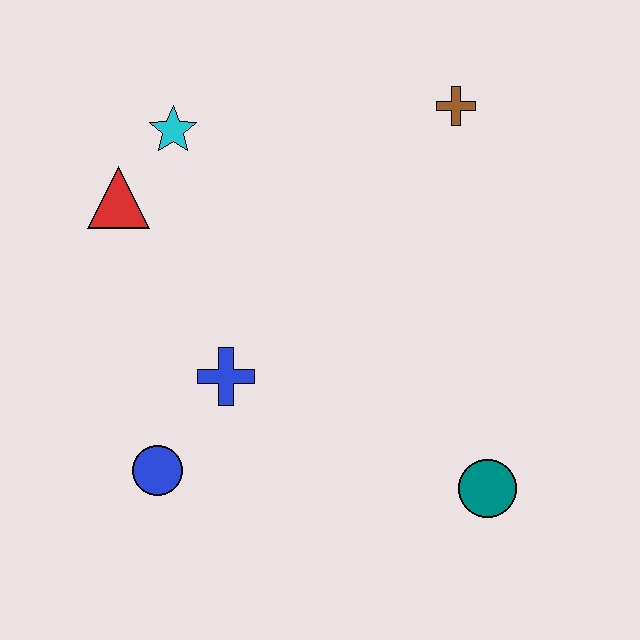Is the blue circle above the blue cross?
No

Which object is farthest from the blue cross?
The brown cross is farthest from the blue cross.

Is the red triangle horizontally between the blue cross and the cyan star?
No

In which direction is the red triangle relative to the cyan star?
The red triangle is below the cyan star.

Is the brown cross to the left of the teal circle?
Yes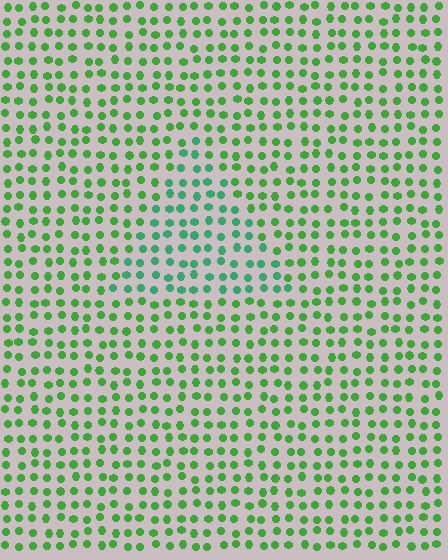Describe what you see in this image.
The image is filled with small green elements in a uniform arrangement. A triangle-shaped region is visible where the elements are tinted to a slightly different hue, forming a subtle color boundary.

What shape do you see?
I see a triangle.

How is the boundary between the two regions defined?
The boundary is defined purely by a slight shift in hue (about 33 degrees). Spacing, size, and orientation are identical on both sides.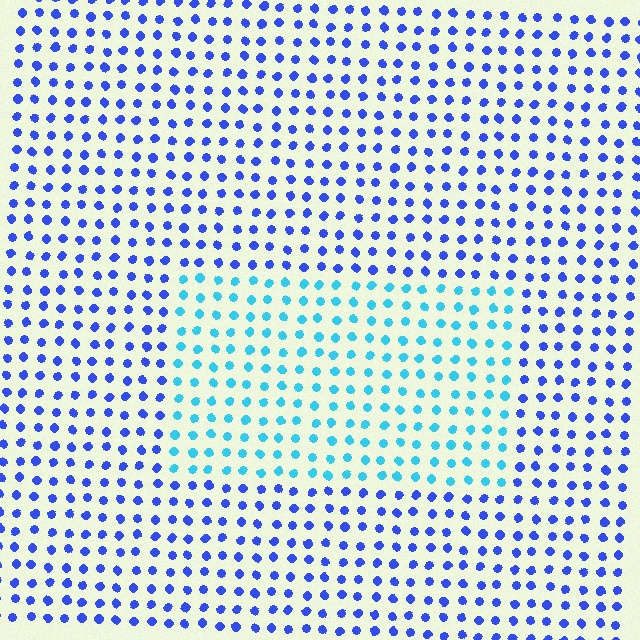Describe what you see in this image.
The image is filled with small blue elements in a uniform arrangement. A rectangle-shaped region is visible where the elements are tinted to a slightly different hue, forming a subtle color boundary.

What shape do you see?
I see a rectangle.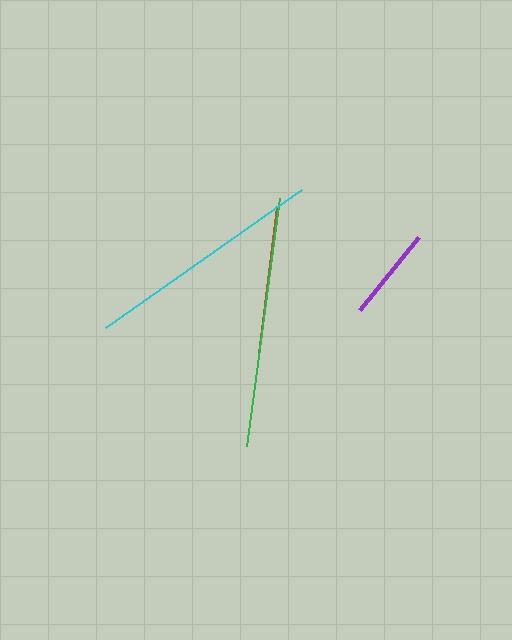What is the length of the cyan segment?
The cyan segment is approximately 239 pixels long.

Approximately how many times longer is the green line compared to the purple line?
The green line is approximately 2.7 times the length of the purple line.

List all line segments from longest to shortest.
From longest to shortest: green, cyan, brown, purple.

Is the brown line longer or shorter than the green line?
The green line is longer than the brown line.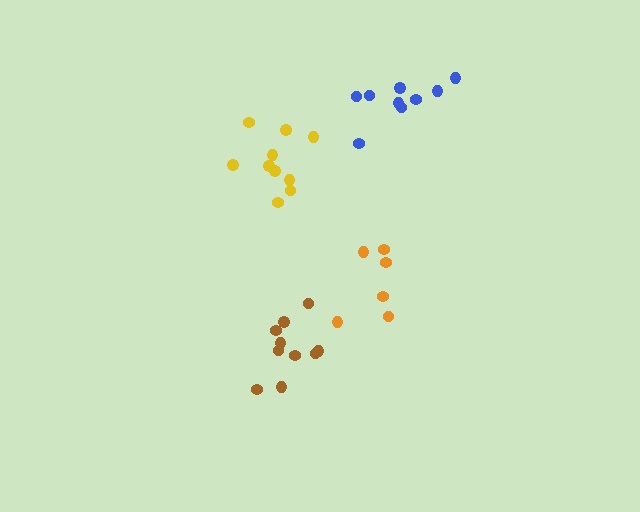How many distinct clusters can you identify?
There are 4 distinct clusters.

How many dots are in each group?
Group 1: 10 dots, Group 2: 10 dots, Group 3: 6 dots, Group 4: 9 dots (35 total).